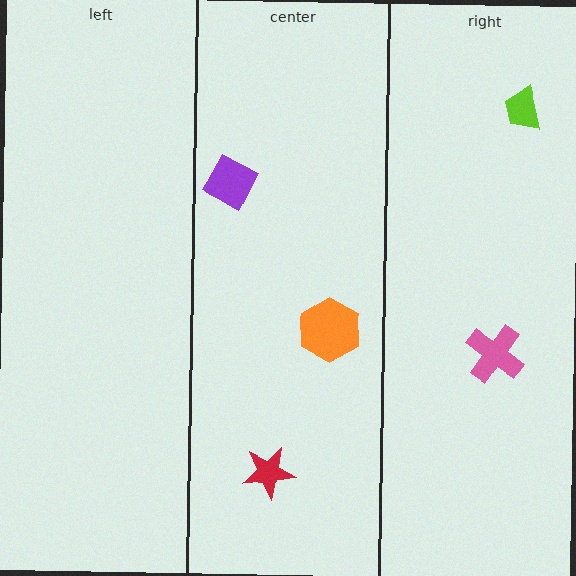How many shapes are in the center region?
3.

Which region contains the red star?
The center region.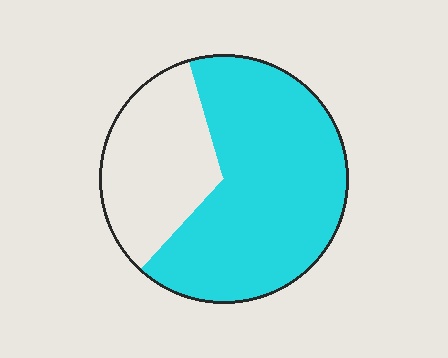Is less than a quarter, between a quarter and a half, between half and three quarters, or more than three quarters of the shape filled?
Between half and three quarters.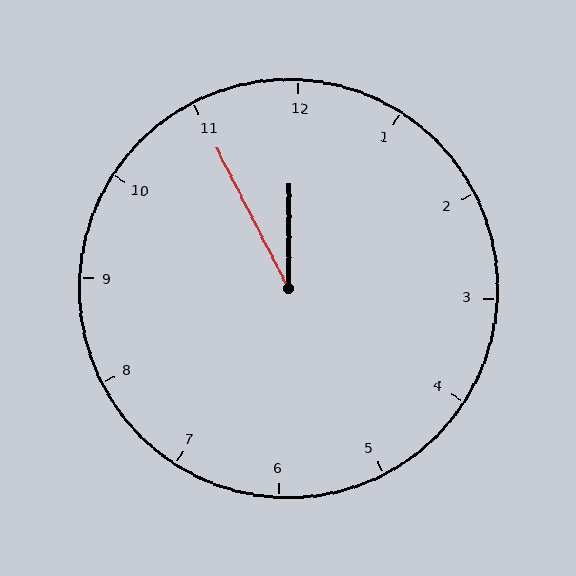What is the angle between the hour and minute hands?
Approximately 28 degrees.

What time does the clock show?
11:55.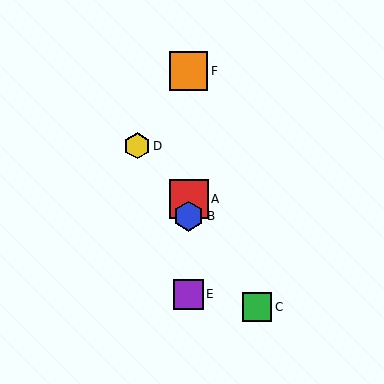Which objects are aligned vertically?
Objects A, B, E, F are aligned vertically.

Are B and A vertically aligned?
Yes, both are at x≈189.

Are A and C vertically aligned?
No, A is at x≈189 and C is at x≈257.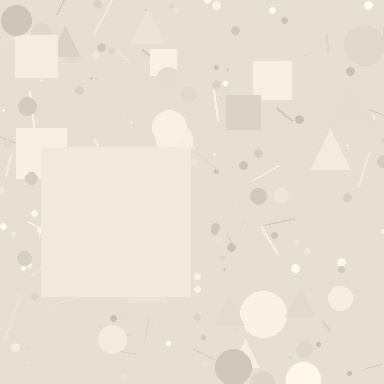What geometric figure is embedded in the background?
A square is embedded in the background.